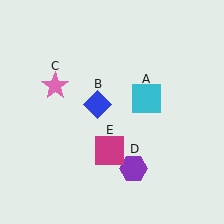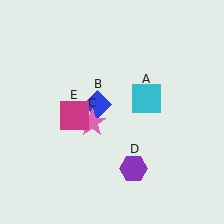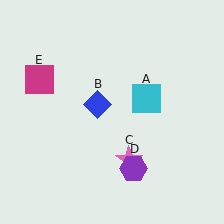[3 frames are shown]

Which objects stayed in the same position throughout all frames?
Cyan square (object A) and blue diamond (object B) and purple hexagon (object D) remained stationary.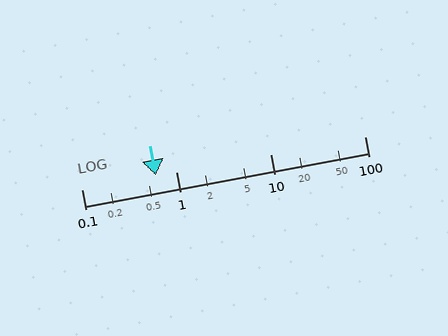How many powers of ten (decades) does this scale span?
The scale spans 3 decades, from 0.1 to 100.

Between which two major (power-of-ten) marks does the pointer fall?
The pointer is between 0.1 and 1.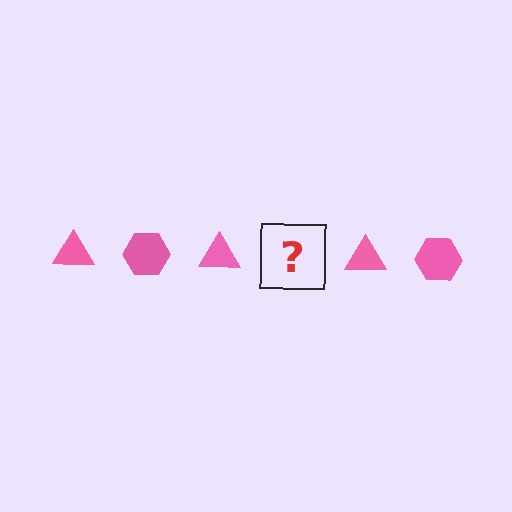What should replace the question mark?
The question mark should be replaced with a pink hexagon.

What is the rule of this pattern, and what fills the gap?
The rule is that the pattern cycles through triangle, hexagon shapes in pink. The gap should be filled with a pink hexagon.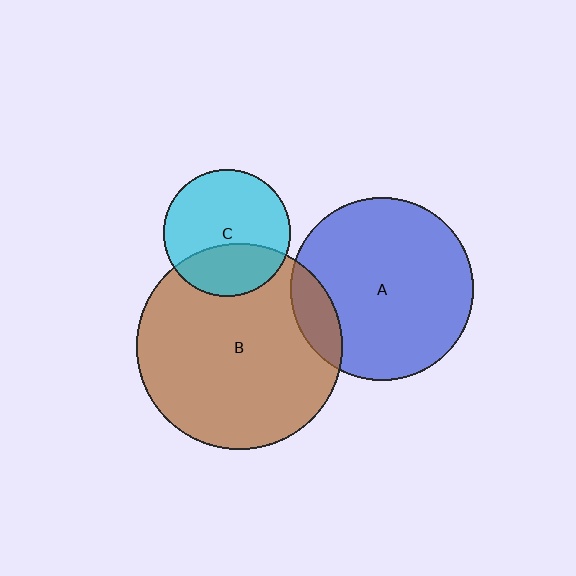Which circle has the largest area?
Circle B (brown).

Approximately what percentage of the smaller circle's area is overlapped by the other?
Approximately 35%.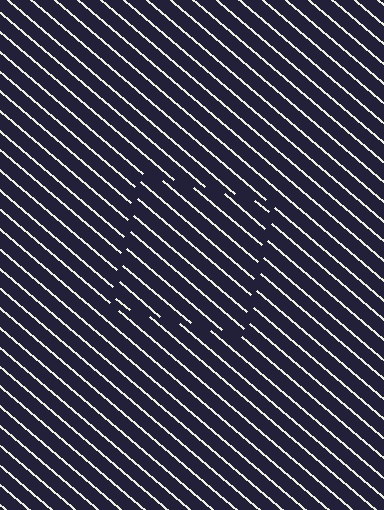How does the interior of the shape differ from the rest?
The interior of the shape contains the same grating, shifted by half a period — the contour is defined by the phase discontinuity where line-ends from the inner and outer gratings abut.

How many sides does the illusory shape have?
4 sides — the line-ends trace a square.